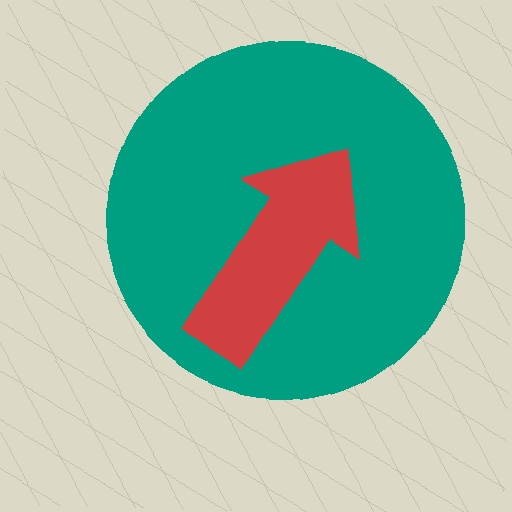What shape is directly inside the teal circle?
The red arrow.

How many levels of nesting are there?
2.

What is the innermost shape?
The red arrow.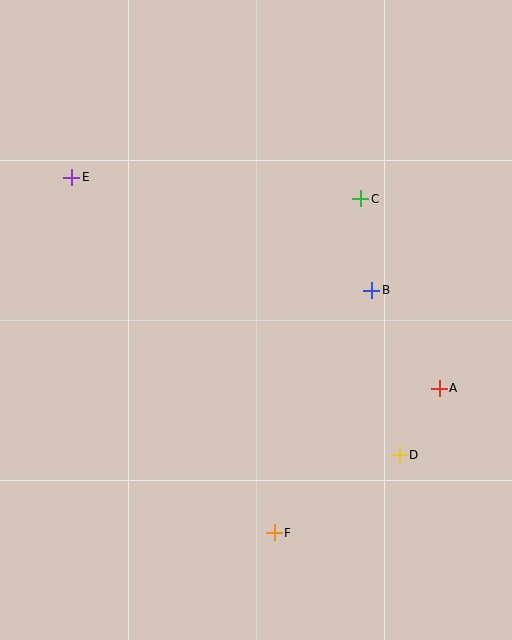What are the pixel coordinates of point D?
Point D is at (399, 455).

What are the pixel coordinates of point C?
Point C is at (361, 199).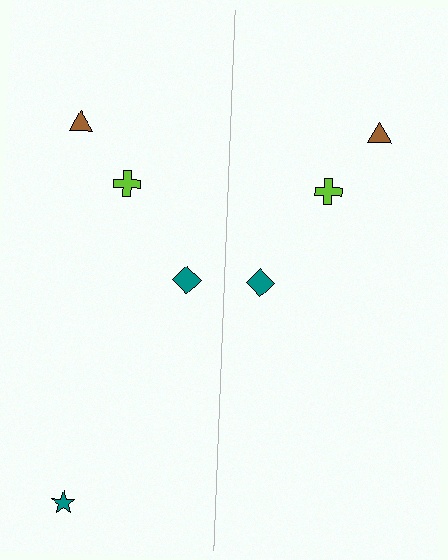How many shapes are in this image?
There are 7 shapes in this image.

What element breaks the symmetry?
A teal star is missing from the right side.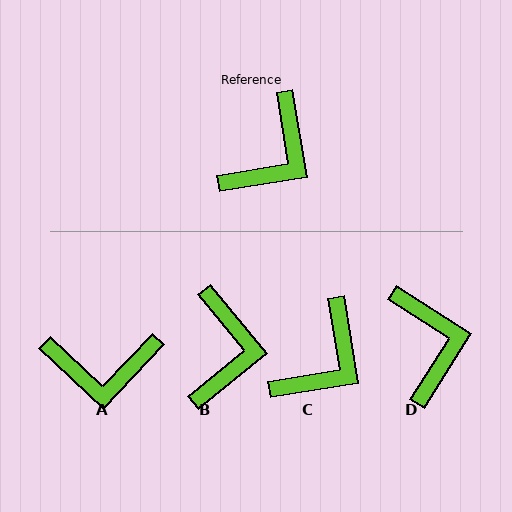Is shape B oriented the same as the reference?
No, it is off by about 30 degrees.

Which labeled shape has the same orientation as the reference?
C.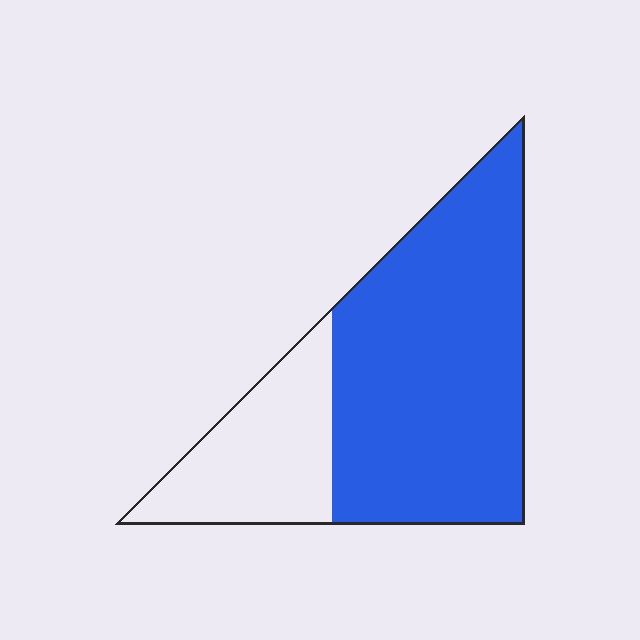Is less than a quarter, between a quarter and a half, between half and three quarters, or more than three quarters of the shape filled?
Between half and three quarters.